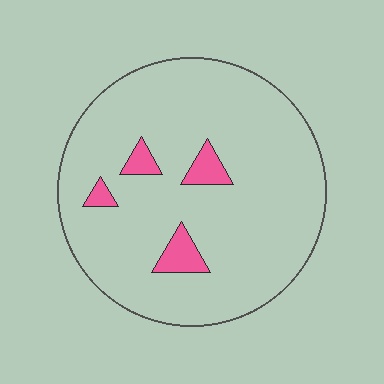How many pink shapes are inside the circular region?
4.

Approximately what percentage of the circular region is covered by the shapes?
Approximately 10%.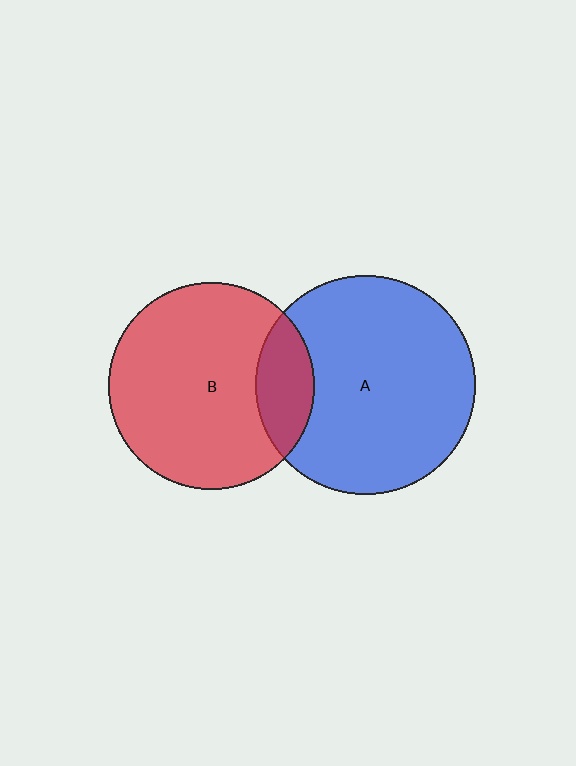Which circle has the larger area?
Circle A (blue).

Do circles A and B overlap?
Yes.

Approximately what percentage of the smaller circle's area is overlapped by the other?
Approximately 20%.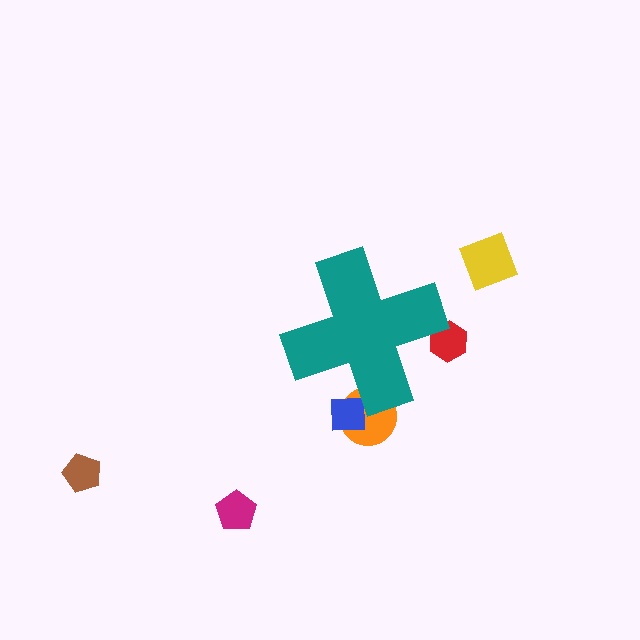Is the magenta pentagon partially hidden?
No, the magenta pentagon is fully visible.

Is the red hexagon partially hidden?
Yes, the red hexagon is partially hidden behind the teal cross.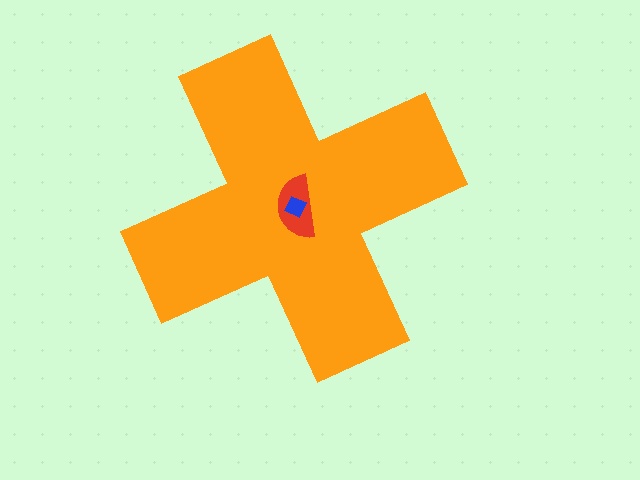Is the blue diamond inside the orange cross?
Yes.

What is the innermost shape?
The blue diamond.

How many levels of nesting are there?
3.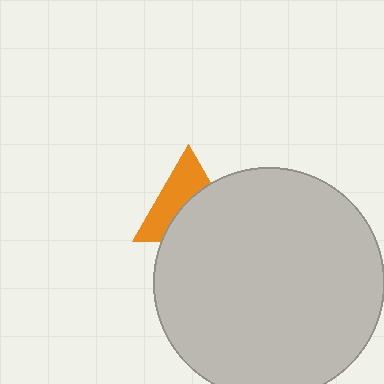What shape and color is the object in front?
The object in front is a light gray circle.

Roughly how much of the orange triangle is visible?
About half of it is visible (roughly 49%).